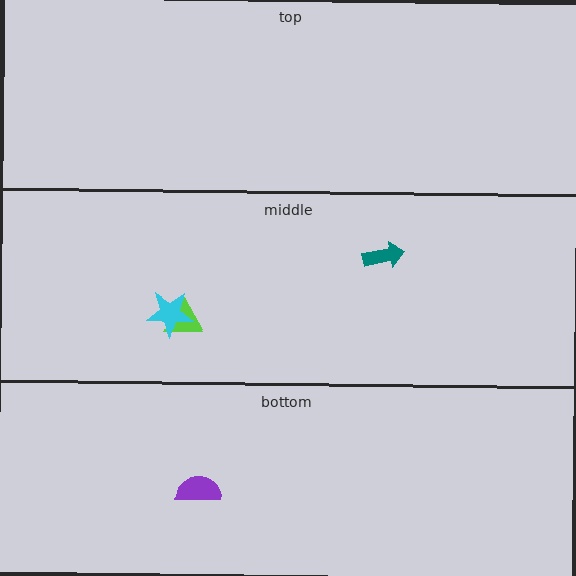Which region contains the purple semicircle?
The bottom region.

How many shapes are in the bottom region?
1.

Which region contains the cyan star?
The middle region.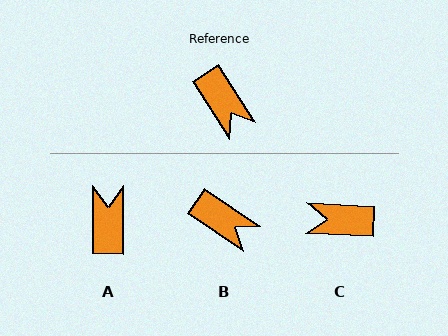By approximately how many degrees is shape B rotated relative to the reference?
Approximately 24 degrees counter-clockwise.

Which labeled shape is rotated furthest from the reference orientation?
A, about 147 degrees away.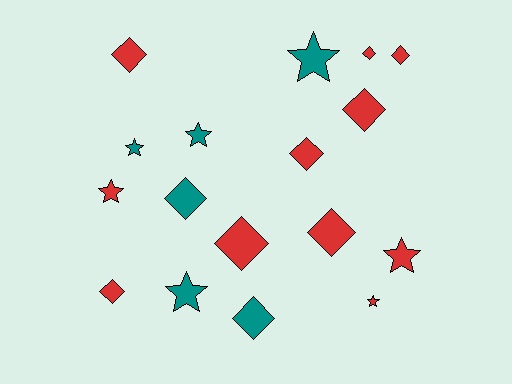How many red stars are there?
There are 3 red stars.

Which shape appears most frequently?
Diamond, with 10 objects.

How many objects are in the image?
There are 17 objects.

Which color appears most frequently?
Red, with 11 objects.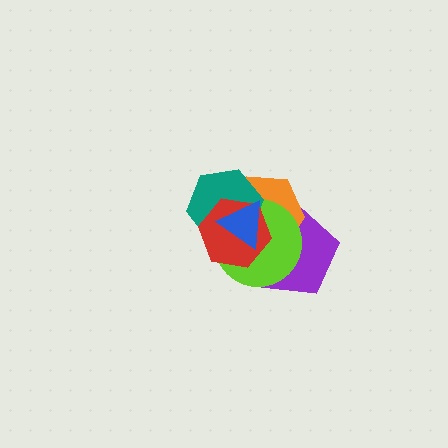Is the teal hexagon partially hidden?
Yes, it is partially covered by another shape.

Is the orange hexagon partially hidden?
Yes, it is partially covered by another shape.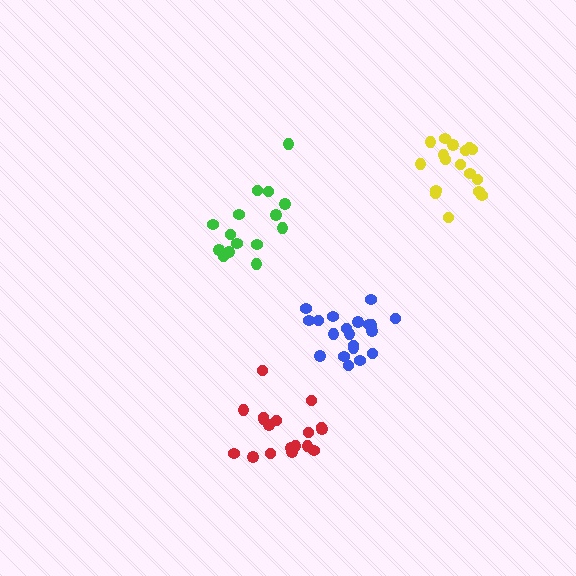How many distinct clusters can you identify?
There are 4 distinct clusters.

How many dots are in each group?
Group 1: 15 dots, Group 2: 17 dots, Group 3: 18 dots, Group 4: 20 dots (70 total).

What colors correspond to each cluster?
The clusters are colored: green, yellow, red, blue.